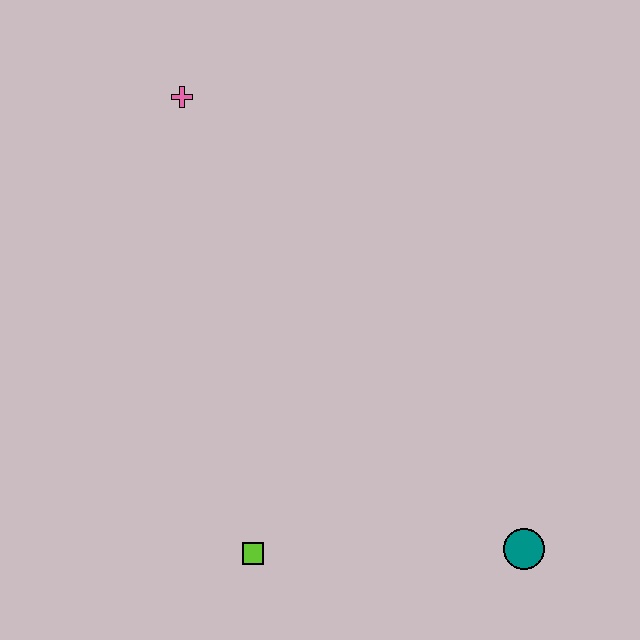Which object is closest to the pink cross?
The lime square is closest to the pink cross.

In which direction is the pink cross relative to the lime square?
The pink cross is above the lime square.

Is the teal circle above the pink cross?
No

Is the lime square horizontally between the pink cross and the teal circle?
Yes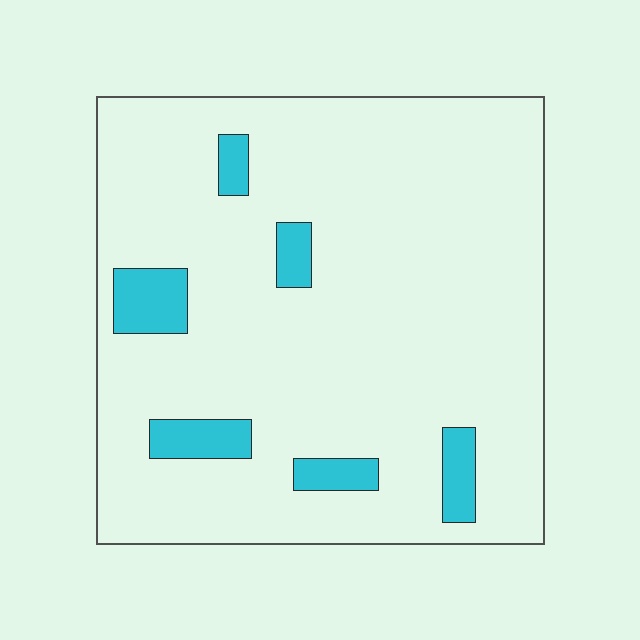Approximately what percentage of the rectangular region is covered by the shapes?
Approximately 10%.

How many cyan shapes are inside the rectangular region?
6.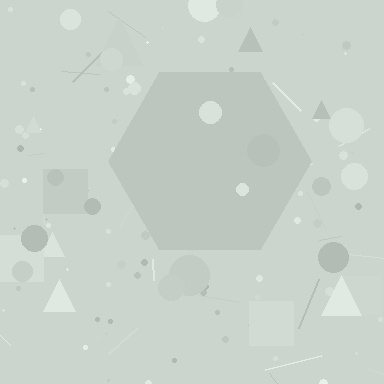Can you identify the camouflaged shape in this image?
The camouflaged shape is a hexagon.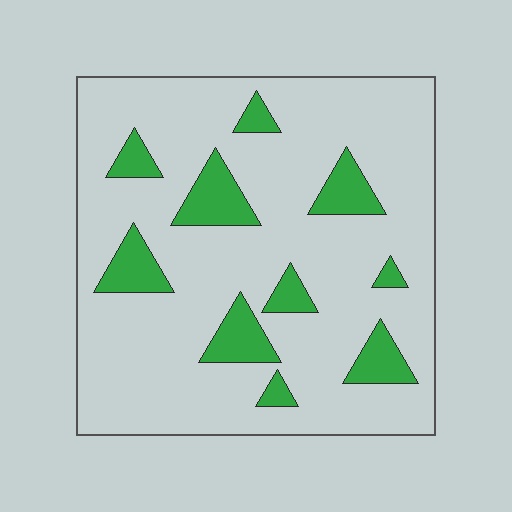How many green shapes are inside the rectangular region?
10.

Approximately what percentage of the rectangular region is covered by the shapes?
Approximately 15%.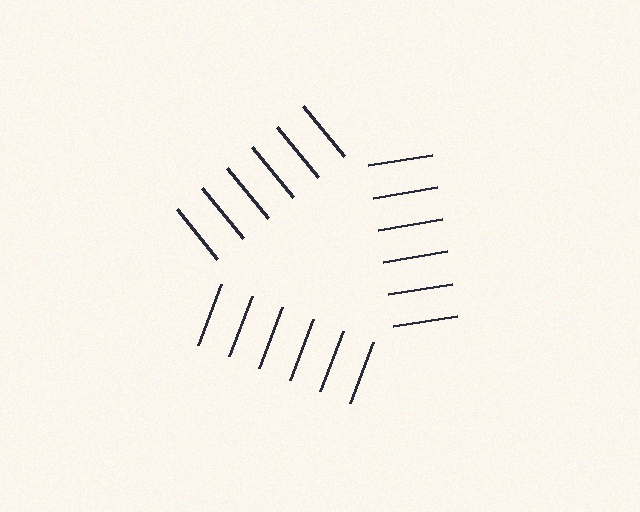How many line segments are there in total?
18 — 6 along each of the 3 edges.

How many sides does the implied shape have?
3 sides — the line-ends trace a triangle.